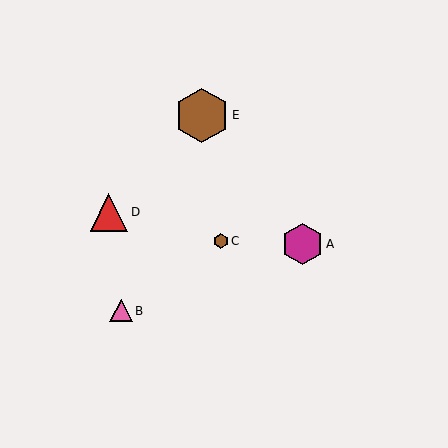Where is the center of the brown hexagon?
The center of the brown hexagon is at (221, 241).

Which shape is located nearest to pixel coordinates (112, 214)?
The red triangle (labeled D) at (109, 212) is nearest to that location.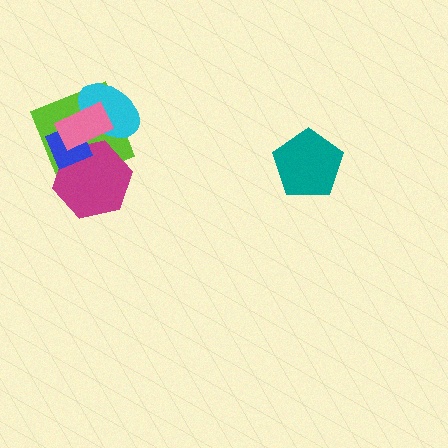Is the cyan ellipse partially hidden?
Yes, it is partially covered by another shape.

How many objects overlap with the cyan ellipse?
3 objects overlap with the cyan ellipse.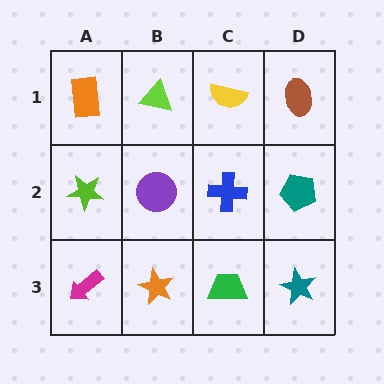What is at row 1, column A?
An orange rectangle.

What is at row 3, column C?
A green trapezoid.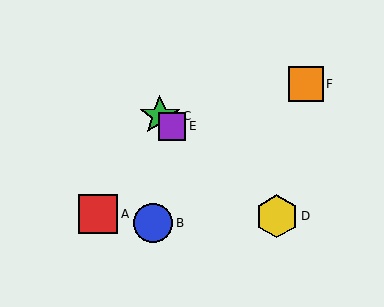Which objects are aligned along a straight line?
Objects C, D, E are aligned along a straight line.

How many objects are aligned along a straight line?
3 objects (C, D, E) are aligned along a straight line.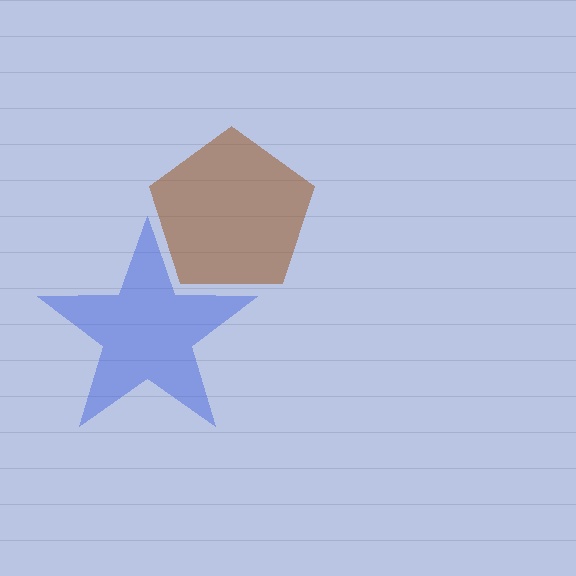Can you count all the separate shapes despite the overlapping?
Yes, there are 2 separate shapes.